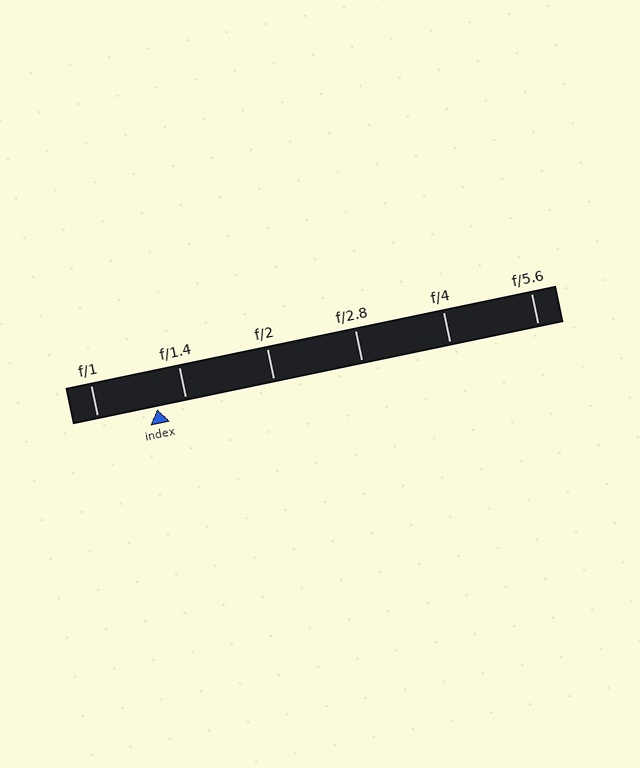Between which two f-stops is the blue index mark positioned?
The index mark is between f/1 and f/1.4.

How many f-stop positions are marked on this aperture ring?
There are 6 f-stop positions marked.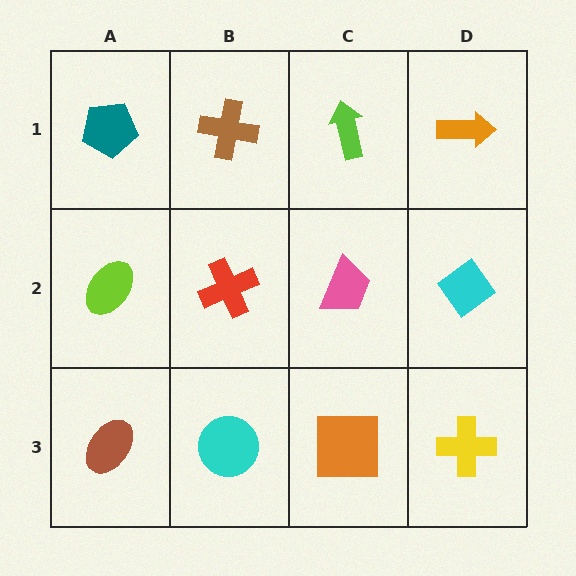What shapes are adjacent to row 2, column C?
A lime arrow (row 1, column C), an orange square (row 3, column C), a red cross (row 2, column B), a cyan diamond (row 2, column D).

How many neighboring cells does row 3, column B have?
3.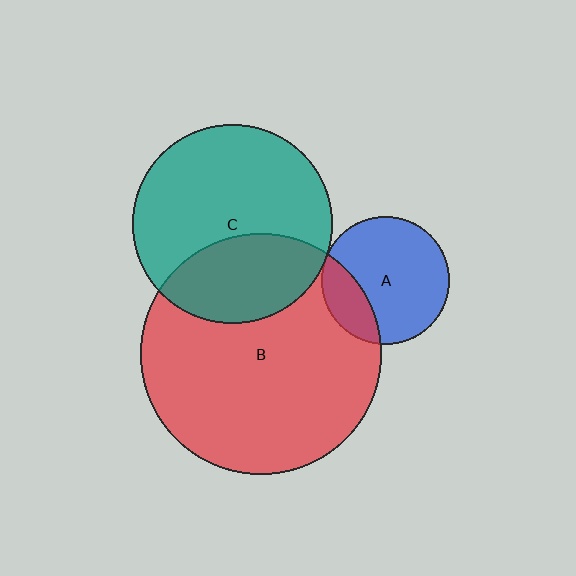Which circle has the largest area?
Circle B (red).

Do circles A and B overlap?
Yes.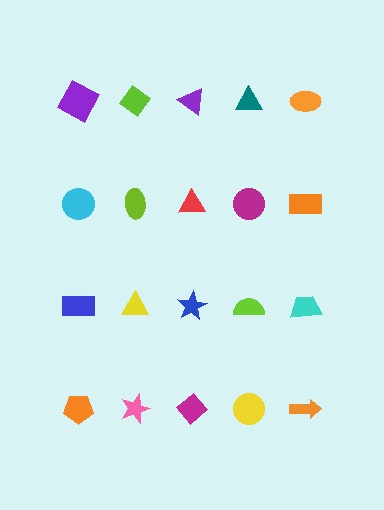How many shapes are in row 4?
5 shapes.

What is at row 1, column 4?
A teal triangle.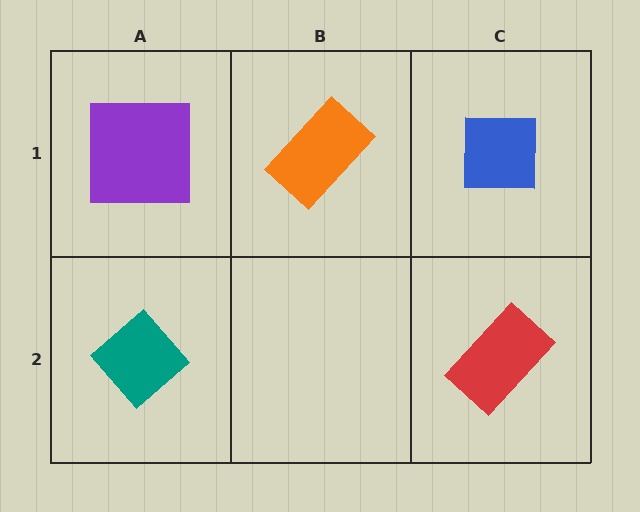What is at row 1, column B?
An orange rectangle.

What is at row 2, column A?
A teal diamond.